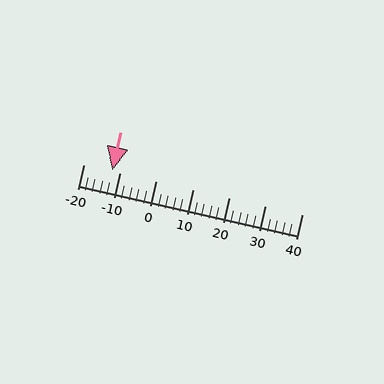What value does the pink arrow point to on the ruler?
The pink arrow points to approximately -12.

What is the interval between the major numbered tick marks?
The major tick marks are spaced 10 units apart.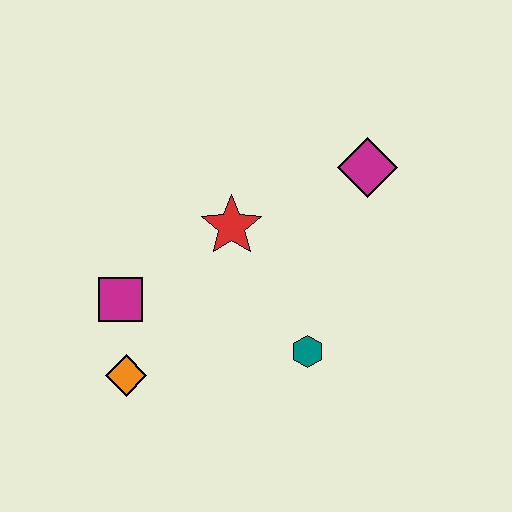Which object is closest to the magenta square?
The orange diamond is closest to the magenta square.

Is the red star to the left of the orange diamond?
No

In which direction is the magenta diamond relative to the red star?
The magenta diamond is to the right of the red star.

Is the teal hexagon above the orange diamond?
Yes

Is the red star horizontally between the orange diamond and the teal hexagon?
Yes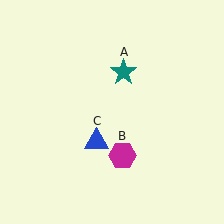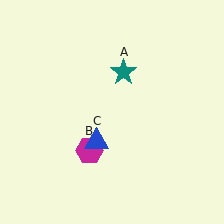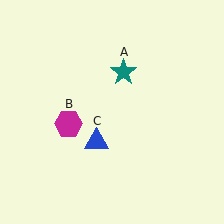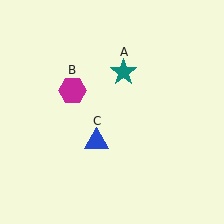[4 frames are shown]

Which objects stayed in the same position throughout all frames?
Teal star (object A) and blue triangle (object C) remained stationary.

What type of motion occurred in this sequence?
The magenta hexagon (object B) rotated clockwise around the center of the scene.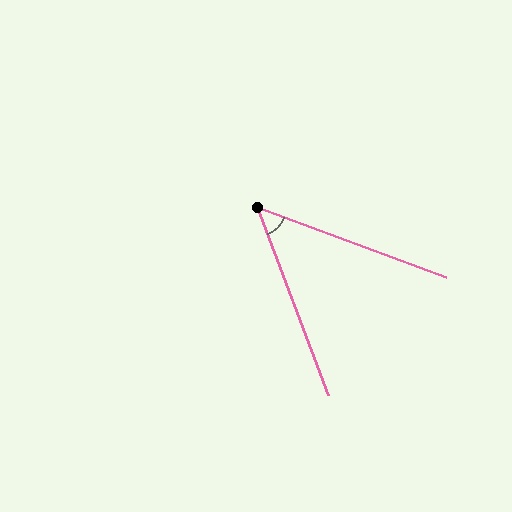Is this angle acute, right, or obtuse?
It is acute.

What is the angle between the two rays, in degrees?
Approximately 49 degrees.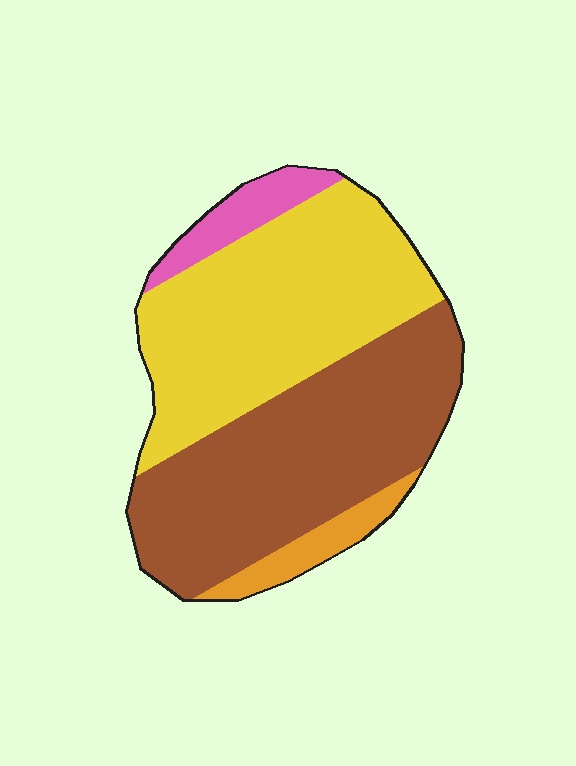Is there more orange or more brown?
Brown.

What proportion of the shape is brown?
Brown covers around 45% of the shape.